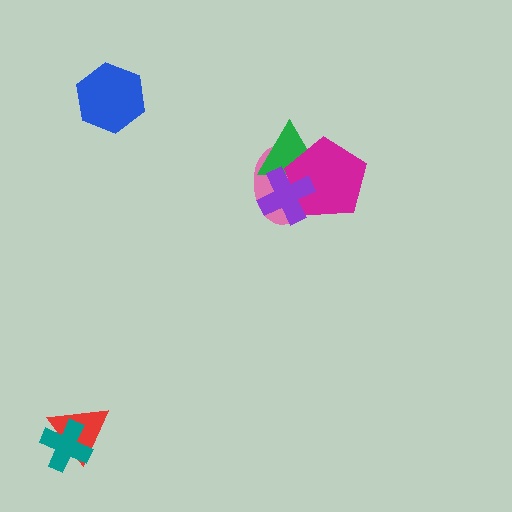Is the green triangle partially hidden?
Yes, it is partially covered by another shape.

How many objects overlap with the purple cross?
3 objects overlap with the purple cross.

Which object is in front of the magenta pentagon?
The purple cross is in front of the magenta pentagon.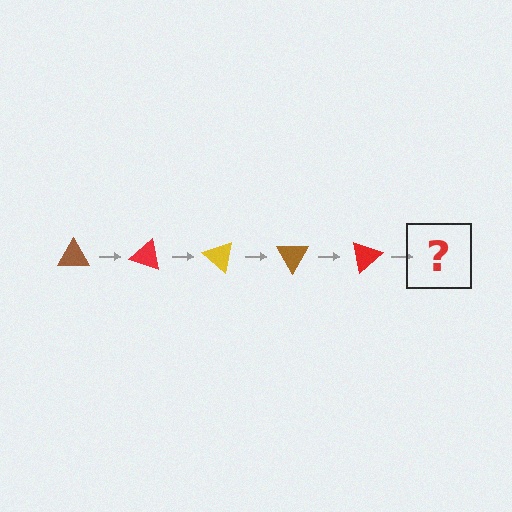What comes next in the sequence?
The next element should be a yellow triangle, rotated 100 degrees from the start.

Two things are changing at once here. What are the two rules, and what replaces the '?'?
The two rules are that it rotates 20 degrees each step and the color cycles through brown, red, and yellow. The '?' should be a yellow triangle, rotated 100 degrees from the start.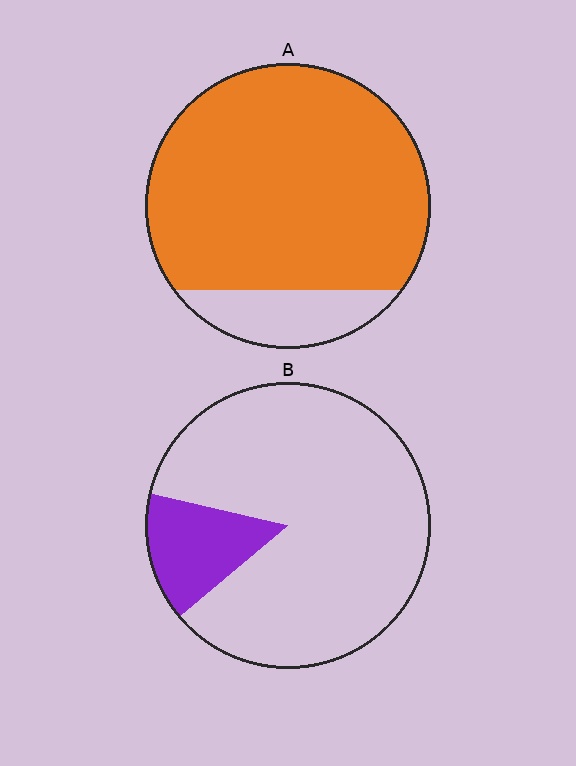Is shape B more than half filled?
No.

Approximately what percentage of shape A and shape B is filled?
A is approximately 85% and B is approximately 15%.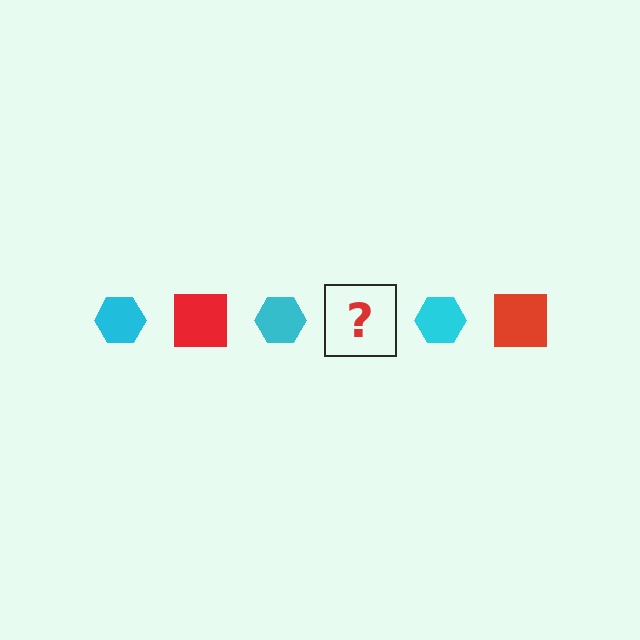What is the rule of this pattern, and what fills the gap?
The rule is that the pattern alternates between cyan hexagon and red square. The gap should be filled with a red square.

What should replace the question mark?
The question mark should be replaced with a red square.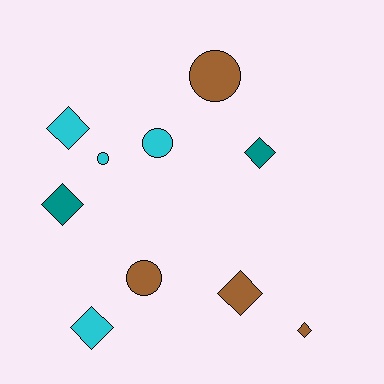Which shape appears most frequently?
Diamond, with 6 objects.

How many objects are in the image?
There are 10 objects.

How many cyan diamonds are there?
There are 2 cyan diamonds.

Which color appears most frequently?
Cyan, with 4 objects.